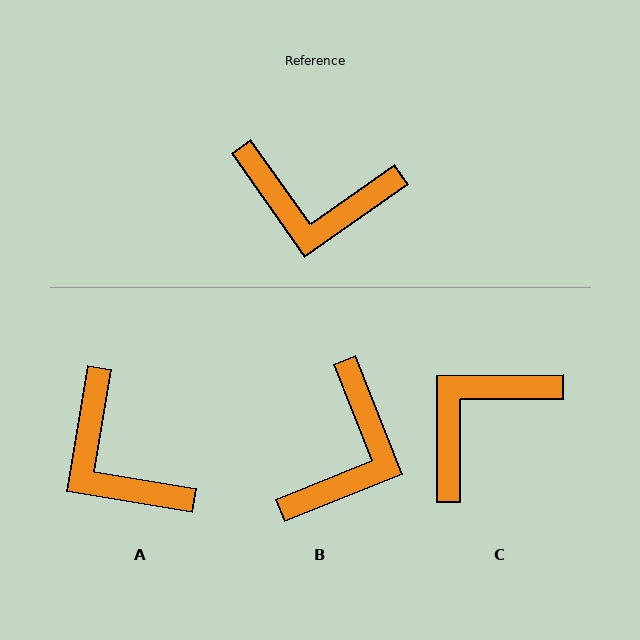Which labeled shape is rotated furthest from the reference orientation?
C, about 125 degrees away.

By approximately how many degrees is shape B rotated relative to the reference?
Approximately 77 degrees counter-clockwise.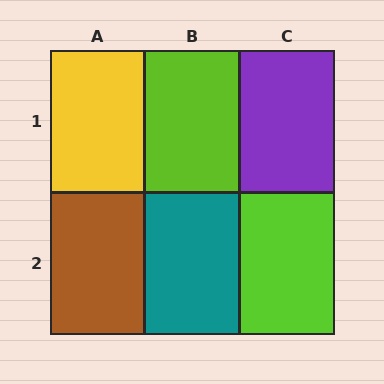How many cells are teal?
1 cell is teal.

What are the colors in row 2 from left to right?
Brown, teal, lime.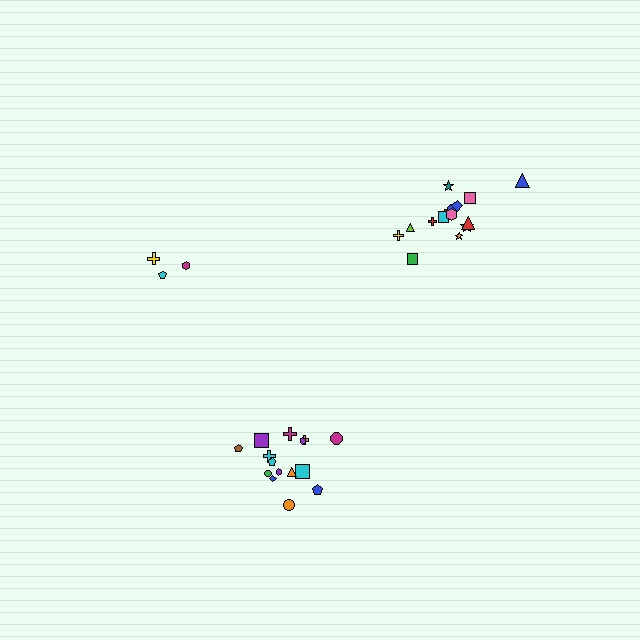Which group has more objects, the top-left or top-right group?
The top-right group.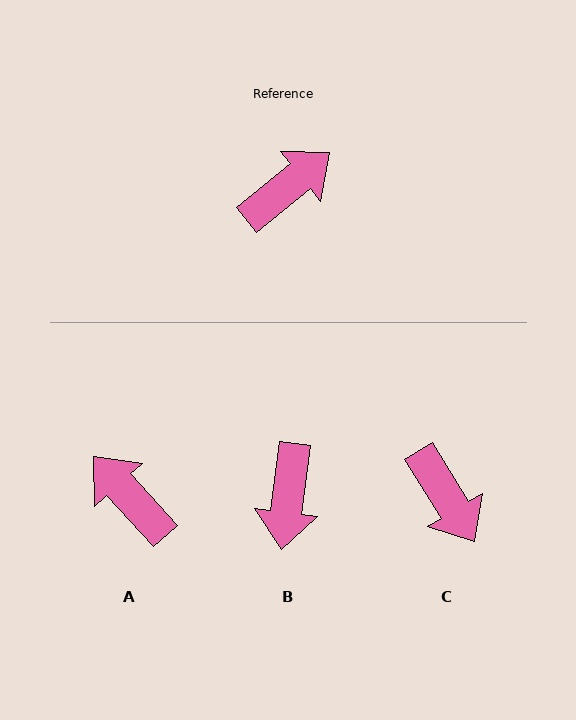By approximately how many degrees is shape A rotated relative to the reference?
Approximately 93 degrees counter-clockwise.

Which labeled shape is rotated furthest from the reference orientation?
B, about 136 degrees away.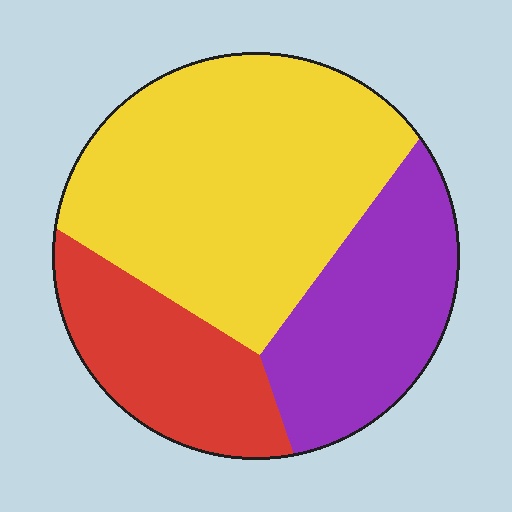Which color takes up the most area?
Yellow, at roughly 50%.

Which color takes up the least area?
Red, at roughly 20%.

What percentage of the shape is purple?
Purple takes up between a sixth and a third of the shape.